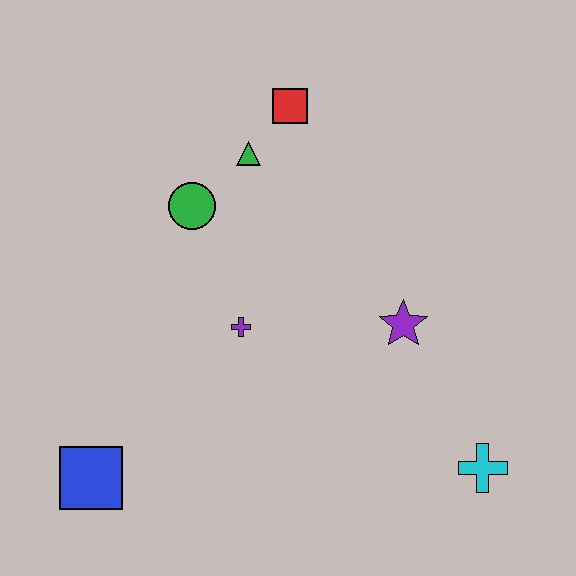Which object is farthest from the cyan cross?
The red square is farthest from the cyan cross.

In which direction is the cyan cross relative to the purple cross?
The cyan cross is to the right of the purple cross.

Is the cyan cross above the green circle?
No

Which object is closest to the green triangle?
The red square is closest to the green triangle.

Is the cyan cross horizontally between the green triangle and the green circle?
No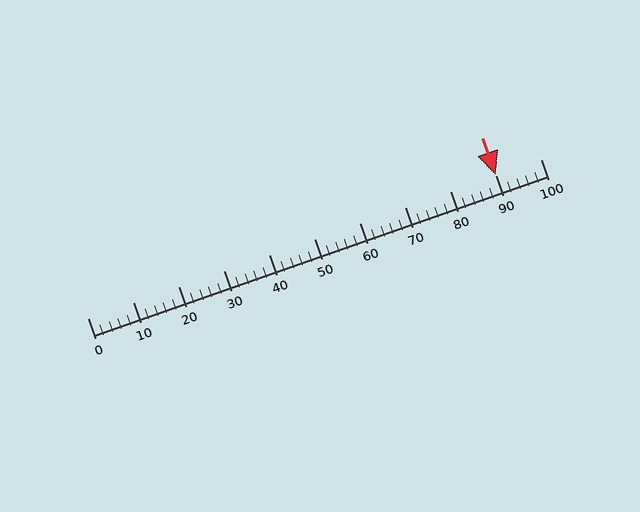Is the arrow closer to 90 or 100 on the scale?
The arrow is closer to 90.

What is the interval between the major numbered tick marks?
The major tick marks are spaced 10 units apart.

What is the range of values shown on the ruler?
The ruler shows values from 0 to 100.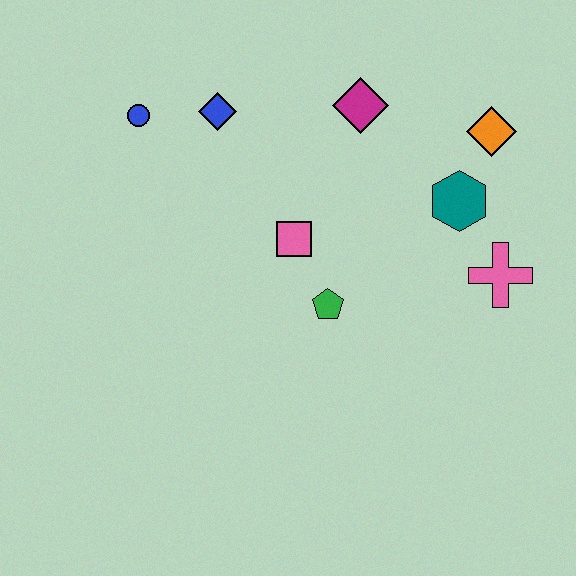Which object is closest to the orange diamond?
The teal hexagon is closest to the orange diamond.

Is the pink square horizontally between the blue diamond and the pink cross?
Yes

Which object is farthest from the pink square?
The orange diamond is farthest from the pink square.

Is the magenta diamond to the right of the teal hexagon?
No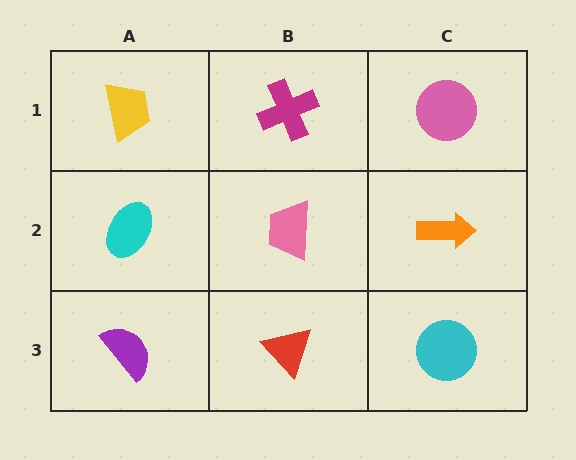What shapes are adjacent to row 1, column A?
A cyan ellipse (row 2, column A), a magenta cross (row 1, column B).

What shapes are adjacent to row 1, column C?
An orange arrow (row 2, column C), a magenta cross (row 1, column B).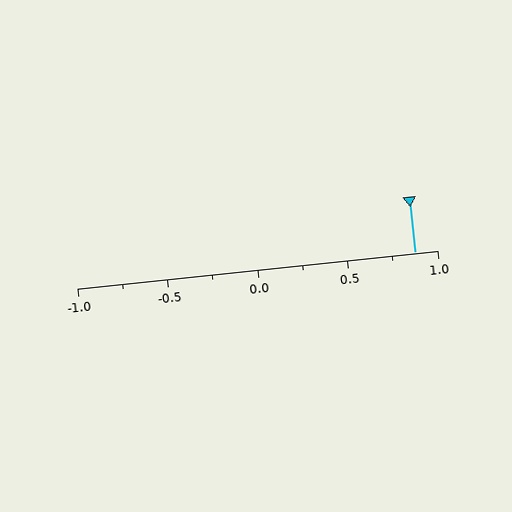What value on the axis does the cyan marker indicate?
The marker indicates approximately 0.88.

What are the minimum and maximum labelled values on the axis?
The axis runs from -1.0 to 1.0.